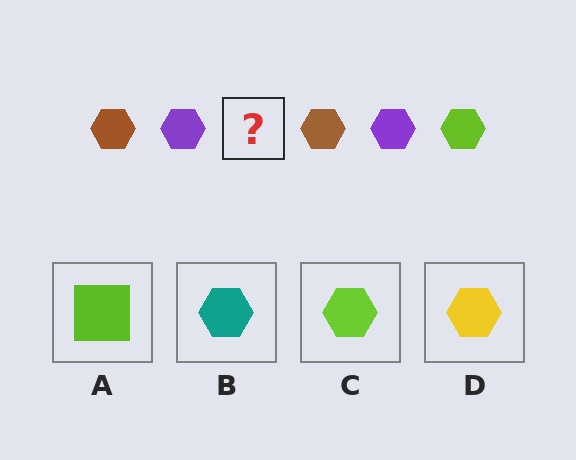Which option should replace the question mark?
Option C.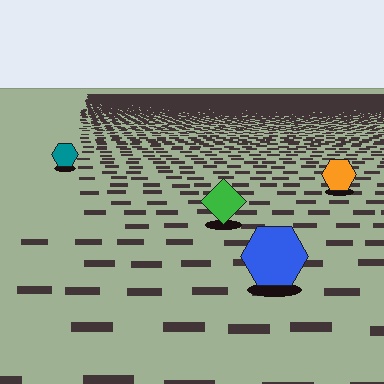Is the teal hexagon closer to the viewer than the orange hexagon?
No. The orange hexagon is closer — you can tell from the texture gradient: the ground texture is coarser near it.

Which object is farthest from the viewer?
The teal hexagon is farthest from the viewer. It appears smaller and the ground texture around it is denser.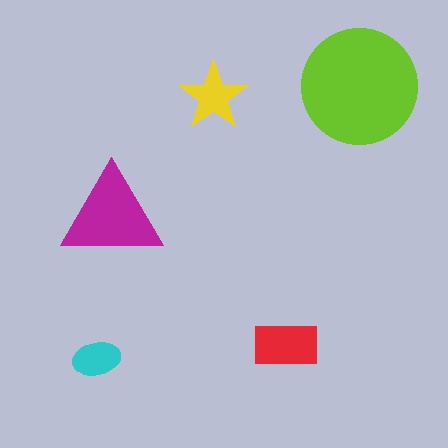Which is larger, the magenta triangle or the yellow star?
The magenta triangle.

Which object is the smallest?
The cyan ellipse.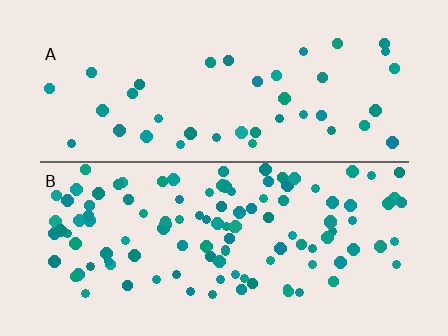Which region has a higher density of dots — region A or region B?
B (the bottom).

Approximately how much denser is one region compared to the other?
Approximately 2.9× — region B over region A.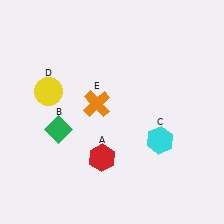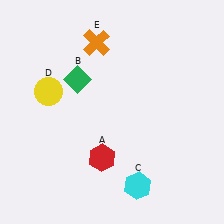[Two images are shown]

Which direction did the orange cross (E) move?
The orange cross (E) moved up.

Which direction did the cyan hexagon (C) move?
The cyan hexagon (C) moved down.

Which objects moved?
The objects that moved are: the green diamond (B), the cyan hexagon (C), the orange cross (E).